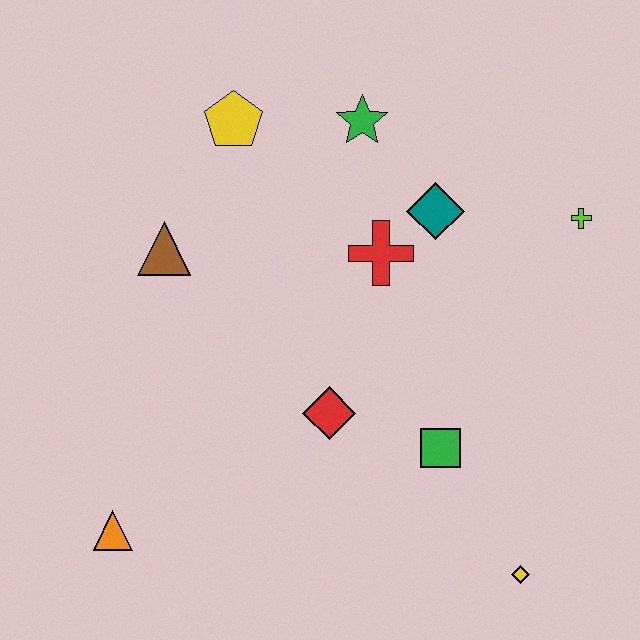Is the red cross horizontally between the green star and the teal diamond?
Yes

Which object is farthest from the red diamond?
The lime cross is farthest from the red diamond.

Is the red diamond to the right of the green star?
No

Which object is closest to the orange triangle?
The red diamond is closest to the orange triangle.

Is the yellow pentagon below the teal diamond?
No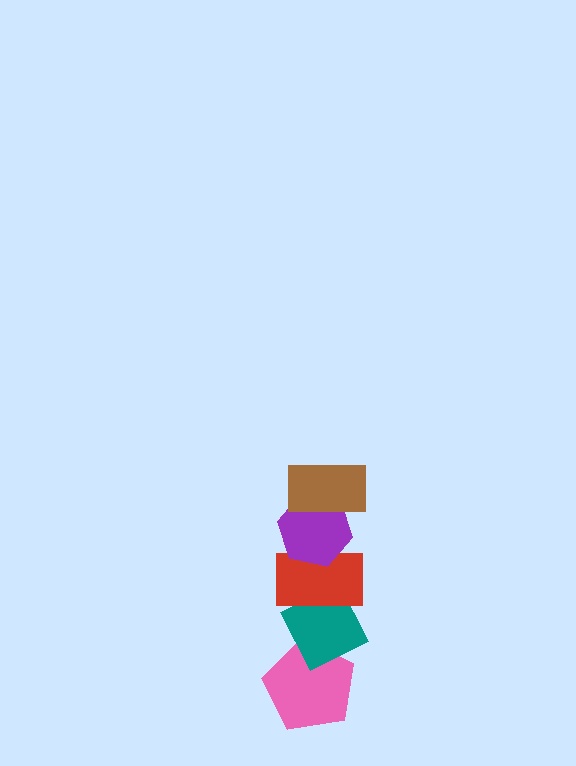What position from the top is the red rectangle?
The red rectangle is 3rd from the top.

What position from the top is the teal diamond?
The teal diamond is 4th from the top.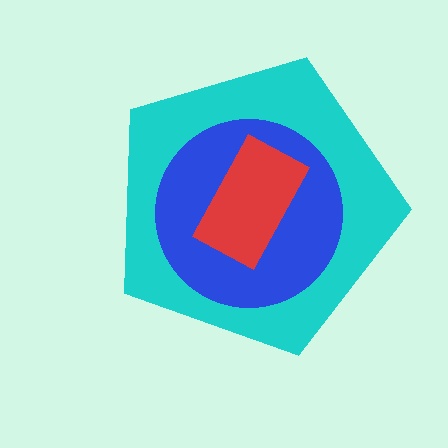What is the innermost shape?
The red rectangle.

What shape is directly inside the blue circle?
The red rectangle.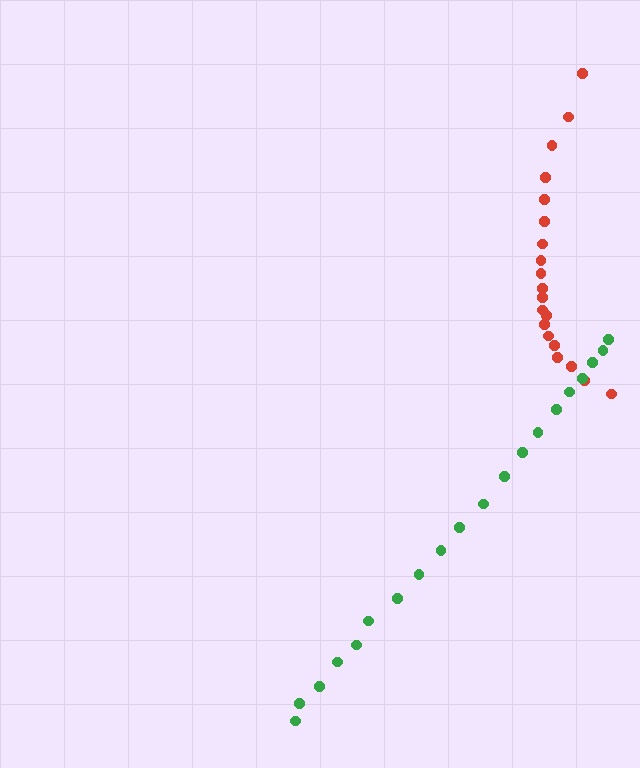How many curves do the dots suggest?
There are 2 distinct paths.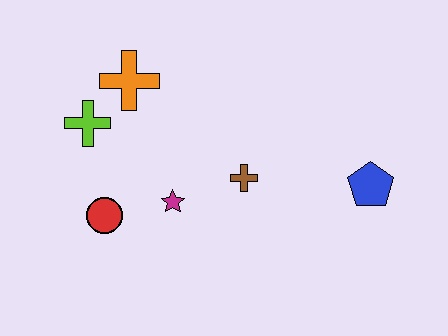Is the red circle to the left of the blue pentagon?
Yes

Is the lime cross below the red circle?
No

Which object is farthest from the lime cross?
The blue pentagon is farthest from the lime cross.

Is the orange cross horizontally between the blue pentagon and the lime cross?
Yes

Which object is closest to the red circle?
The magenta star is closest to the red circle.